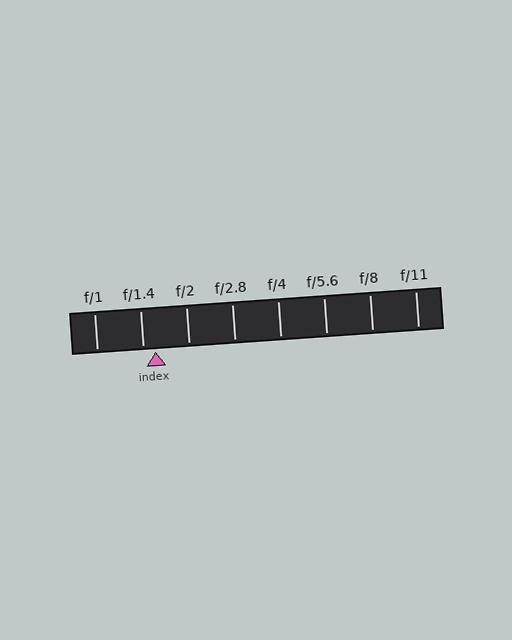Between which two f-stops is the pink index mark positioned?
The index mark is between f/1.4 and f/2.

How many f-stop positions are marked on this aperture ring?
There are 8 f-stop positions marked.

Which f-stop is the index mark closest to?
The index mark is closest to f/1.4.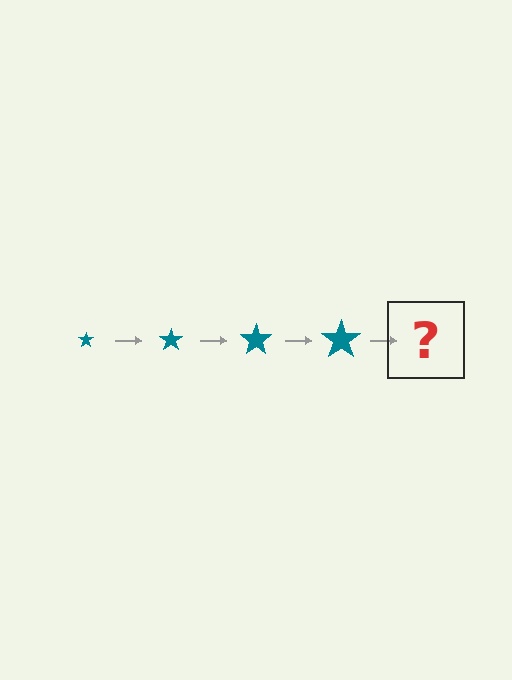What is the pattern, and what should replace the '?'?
The pattern is that the star gets progressively larger each step. The '?' should be a teal star, larger than the previous one.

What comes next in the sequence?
The next element should be a teal star, larger than the previous one.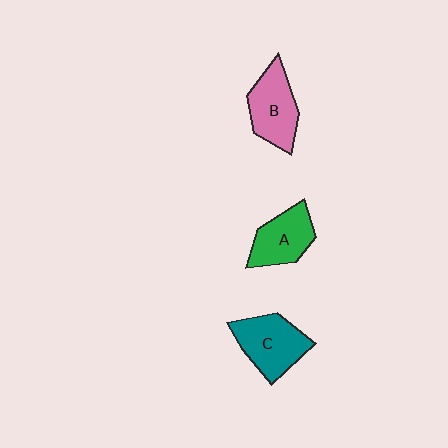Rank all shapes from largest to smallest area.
From largest to smallest: C (teal), B (pink), A (green).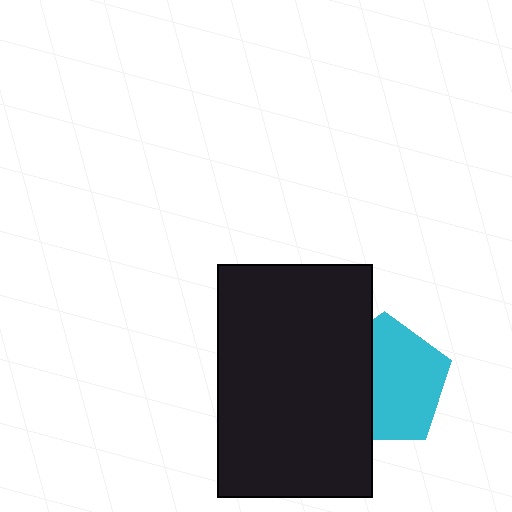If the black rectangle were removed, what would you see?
You would see the complete cyan pentagon.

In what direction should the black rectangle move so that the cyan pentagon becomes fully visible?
The black rectangle should move left. That is the shortest direction to clear the overlap and leave the cyan pentagon fully visible.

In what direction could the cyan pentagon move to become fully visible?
The cyan pentagon could move right. That would shift it out from behind the black rectangle entirely.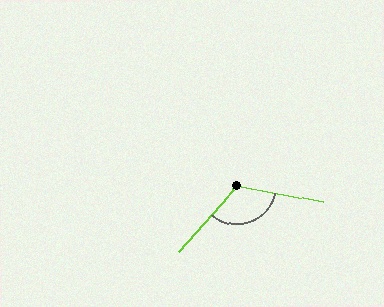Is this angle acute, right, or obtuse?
It is obtuse.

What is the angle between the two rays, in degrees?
Approximately 121 degrees.